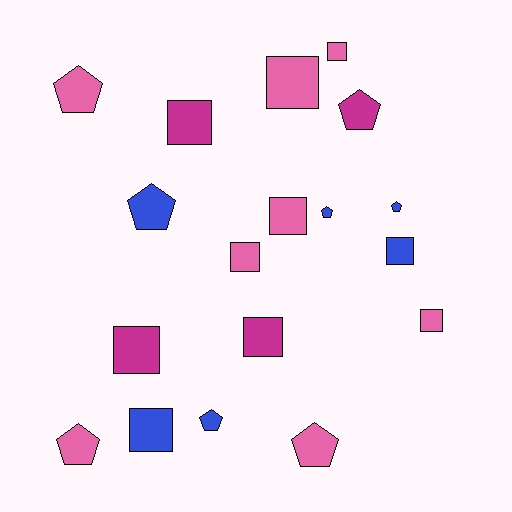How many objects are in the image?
There are 18 objects.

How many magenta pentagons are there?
There is 1 magenta pentagon.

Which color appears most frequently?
Pink, with 8 objects.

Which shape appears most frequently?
Square, with 10 objects.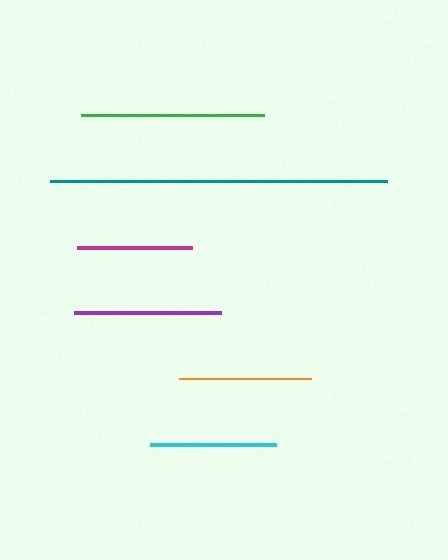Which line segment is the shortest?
The magenta line is the shortest at approximately 115 pixels.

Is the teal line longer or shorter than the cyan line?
The teal line is longer than the cyan line.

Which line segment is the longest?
The teal line is the longest at approximately 337 pixels.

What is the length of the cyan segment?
The cyan segment is approximately 126 pixels long.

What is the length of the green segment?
The green segment is approximately 184 pixels long.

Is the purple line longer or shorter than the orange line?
The purple line is longer than the orange line.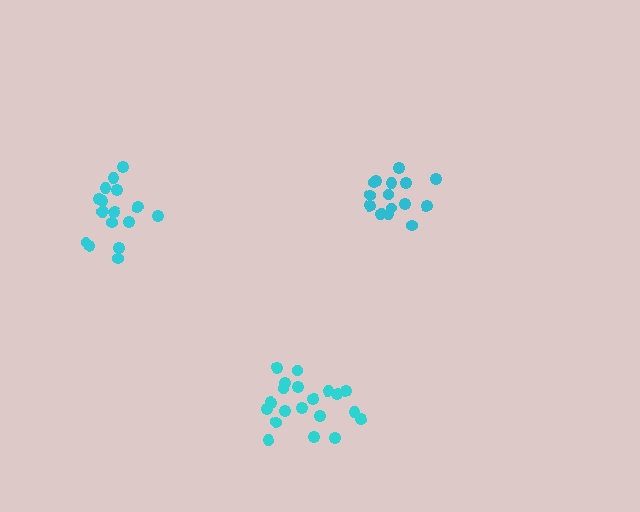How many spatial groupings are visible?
There are 3 spatial groupings.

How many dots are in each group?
Group 1: 20 dots, Group 2: 17 dots, Group 3: 15 dots (52 total).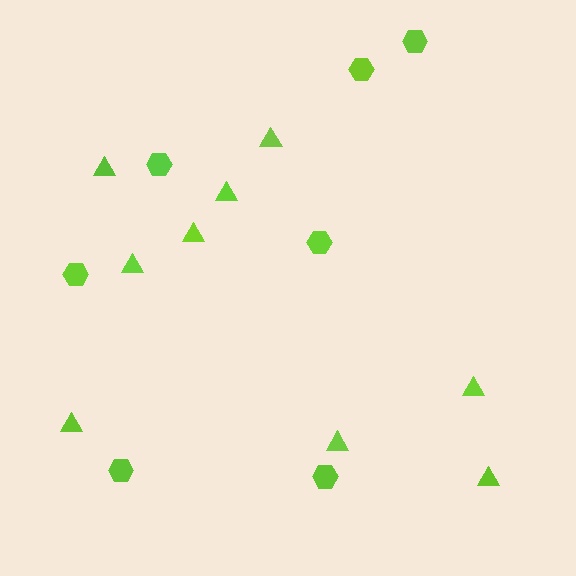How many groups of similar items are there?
There are 2 groups: one group of hexagons (7) and one group of triangles (9).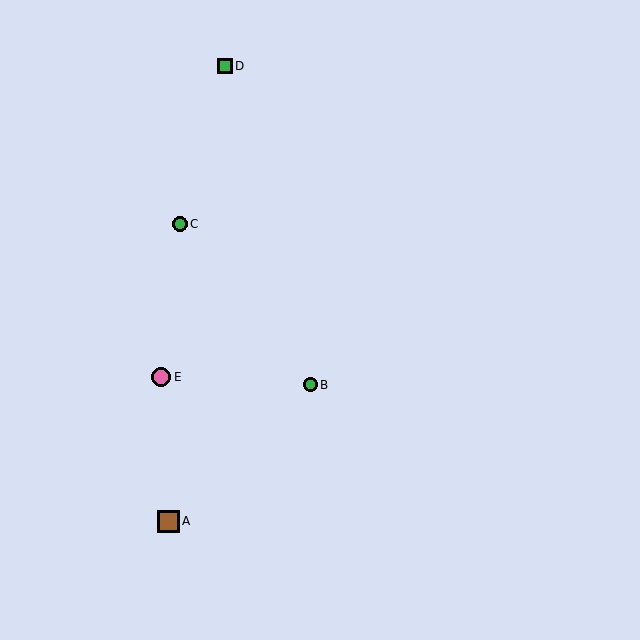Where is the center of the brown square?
The center of the brown square is at (168, 521).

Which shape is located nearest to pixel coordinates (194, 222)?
The green circle (labeled C) at (180, 224) is nearest to that location.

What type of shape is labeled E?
Shape E is a pink circle.